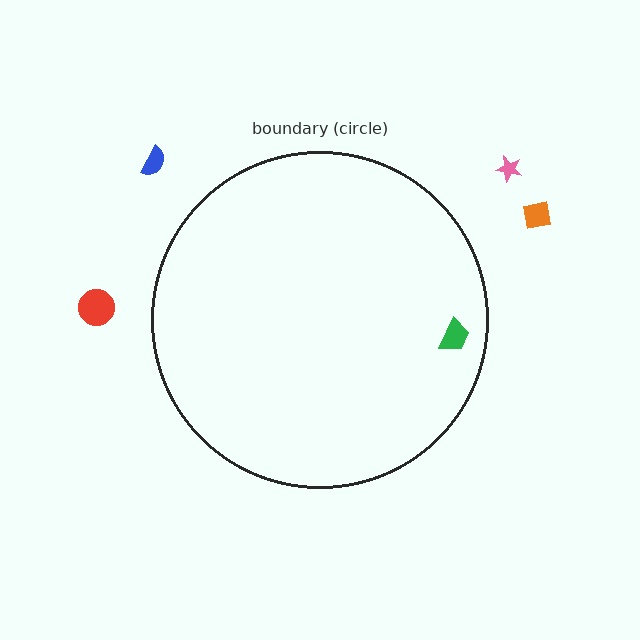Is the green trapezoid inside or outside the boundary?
Inside.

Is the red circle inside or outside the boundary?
Outside.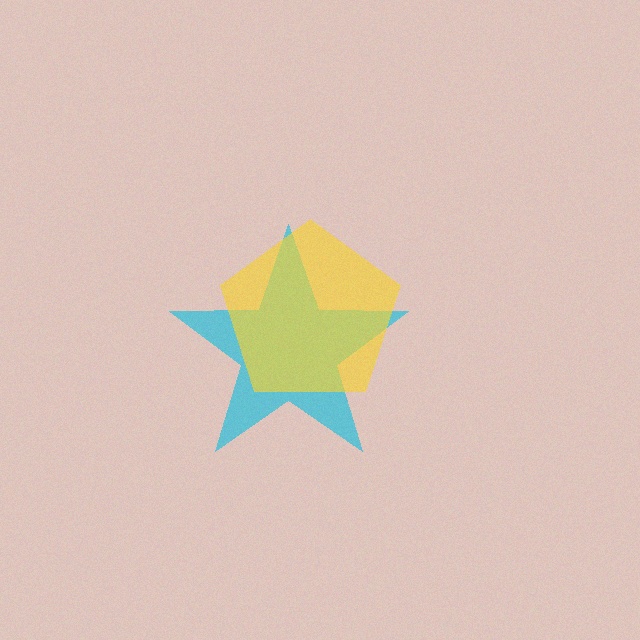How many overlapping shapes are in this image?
There are 2 overlapping shapes in the image.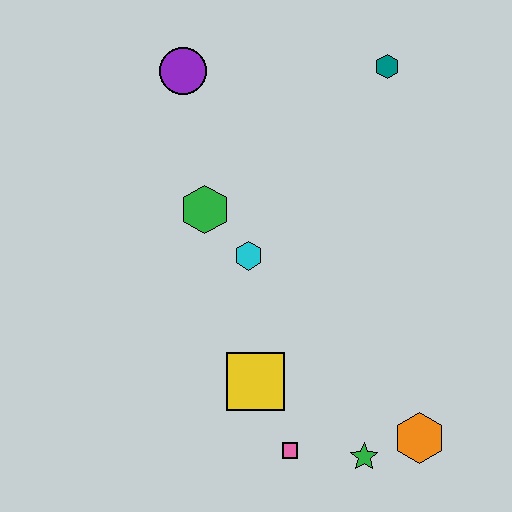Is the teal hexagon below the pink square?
No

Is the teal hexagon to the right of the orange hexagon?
No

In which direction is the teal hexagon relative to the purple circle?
The teal hexagon is to the right of the purple circle.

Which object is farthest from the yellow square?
The teal hexagon is farthest from the yellow square.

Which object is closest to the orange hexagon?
The green star is closest to the orange hexagon.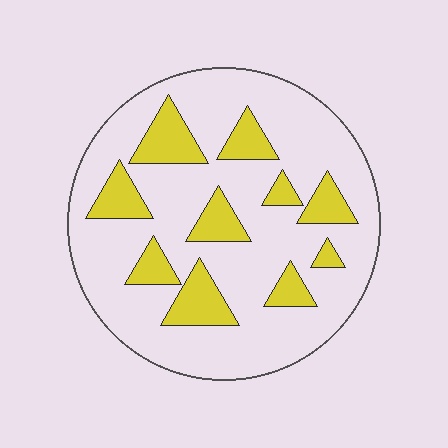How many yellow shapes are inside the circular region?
10.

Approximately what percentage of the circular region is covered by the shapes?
Approximately 20%.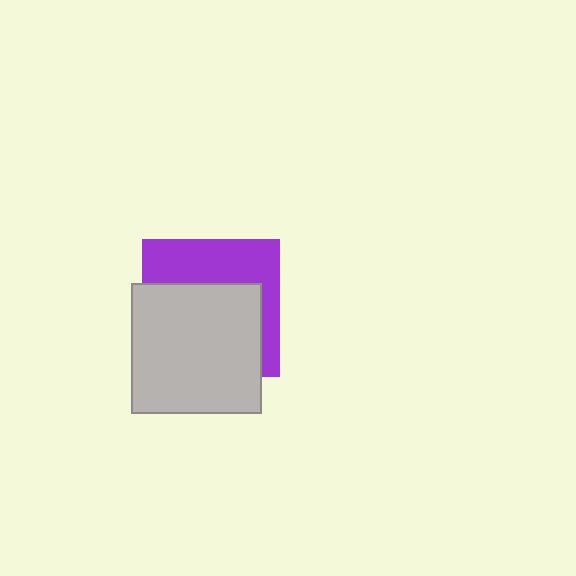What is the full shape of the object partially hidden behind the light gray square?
The partially hidden object is a purple square.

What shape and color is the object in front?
The object in front is a light gray square.